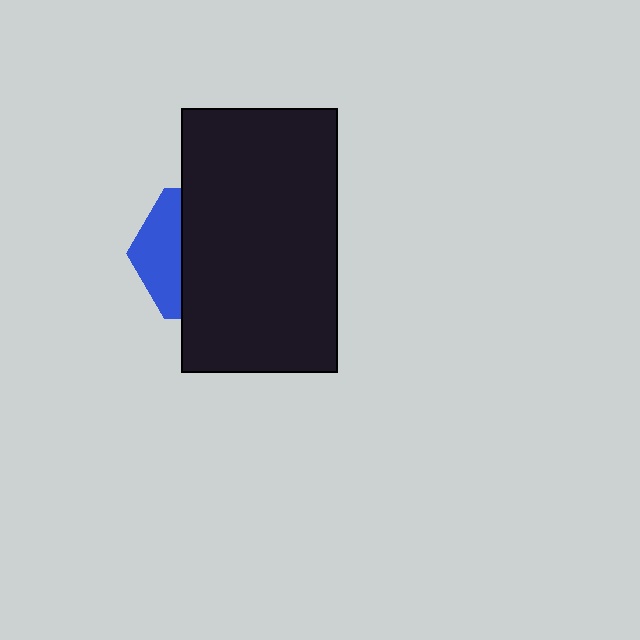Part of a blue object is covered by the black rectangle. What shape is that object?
It is a hexagon.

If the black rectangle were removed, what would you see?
You would see the complete blue hexagon.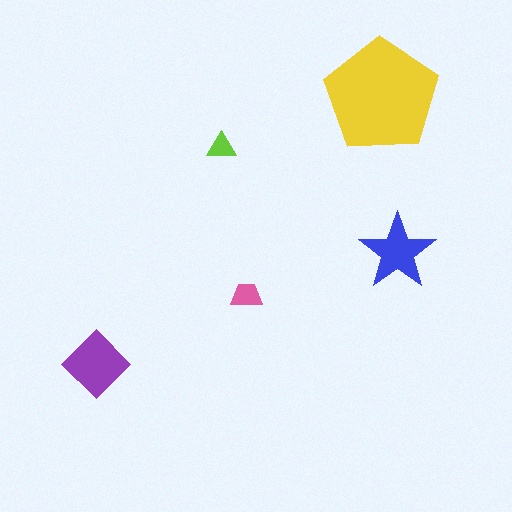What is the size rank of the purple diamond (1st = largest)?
2nd.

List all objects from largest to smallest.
The yellow pentagon, the purple diamond, the blue star, the pink trapezoid, the lime triangle.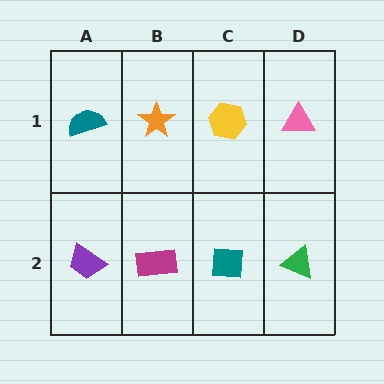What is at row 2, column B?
A magenta rectangle.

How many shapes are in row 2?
4 shapes.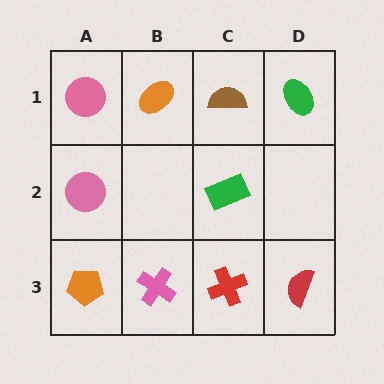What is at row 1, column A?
A pink circle.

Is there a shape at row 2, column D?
No, that cell is empty.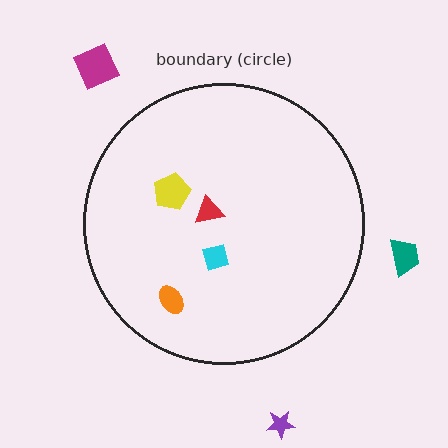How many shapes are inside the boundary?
4 inside, 3 outside.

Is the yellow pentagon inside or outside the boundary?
Inside.